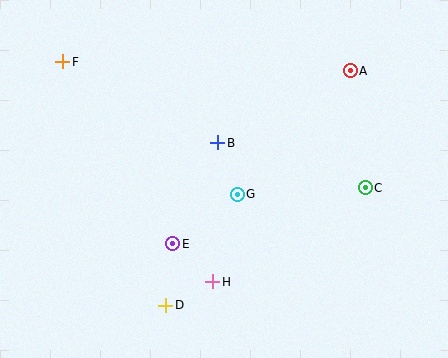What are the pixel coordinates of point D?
Point D is at (166, 305).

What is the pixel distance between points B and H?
The distance between B and H is 139 pixels.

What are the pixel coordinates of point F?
Point F is at (63, 62).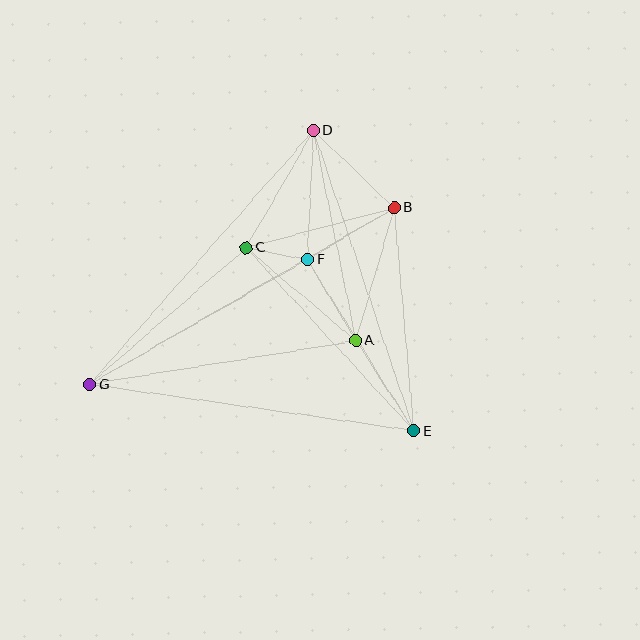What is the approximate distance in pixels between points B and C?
The distance between B and C is approximately 153 pixels.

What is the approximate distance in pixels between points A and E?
The distance between A and E is approximately 107 pixels.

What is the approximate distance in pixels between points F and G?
The distance between F and G is approximately 250 pixels.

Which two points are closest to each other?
Points C and F are closest to each other.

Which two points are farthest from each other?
Points B and G are farthest from each other.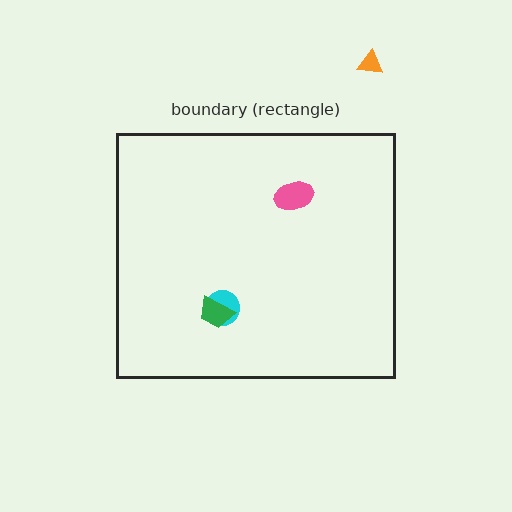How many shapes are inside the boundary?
3 inside, 1 outside.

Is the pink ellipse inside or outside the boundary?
Inside.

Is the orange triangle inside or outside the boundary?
Outside.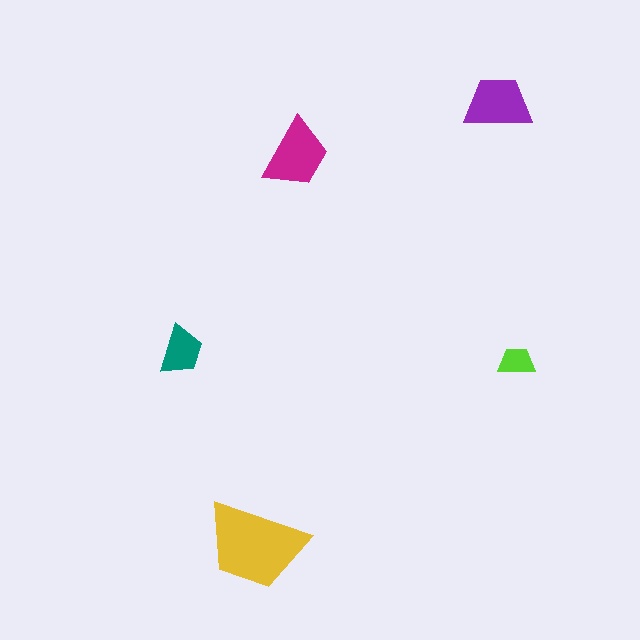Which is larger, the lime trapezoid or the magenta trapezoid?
The magenta one.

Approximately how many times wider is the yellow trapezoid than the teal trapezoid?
About 2 times wider.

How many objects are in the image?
There are 5 objects in the image.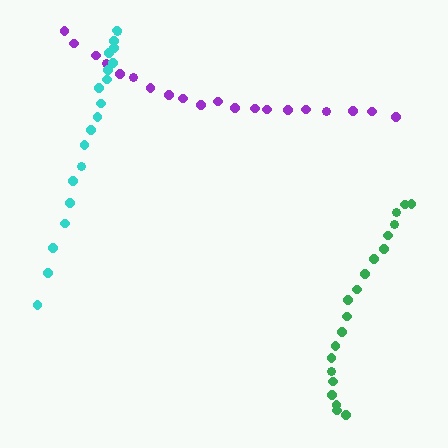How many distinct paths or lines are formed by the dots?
There are 3 distinct paths.